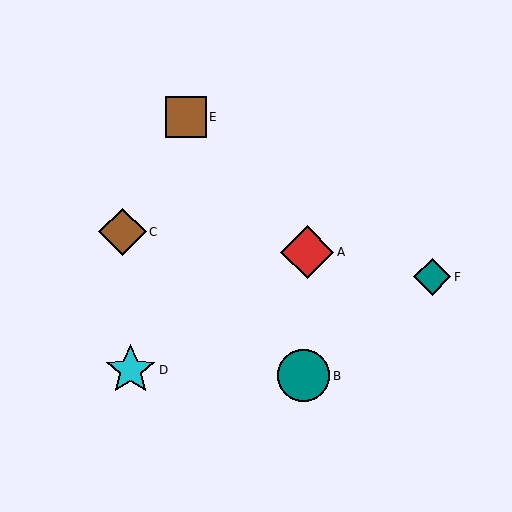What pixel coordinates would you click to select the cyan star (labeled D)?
Click at (131, 370) to select the cyan star D.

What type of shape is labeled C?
Shape C is a brown diamond.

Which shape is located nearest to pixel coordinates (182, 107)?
The brown square (labeled E) at (186, 117) is nearest to that location.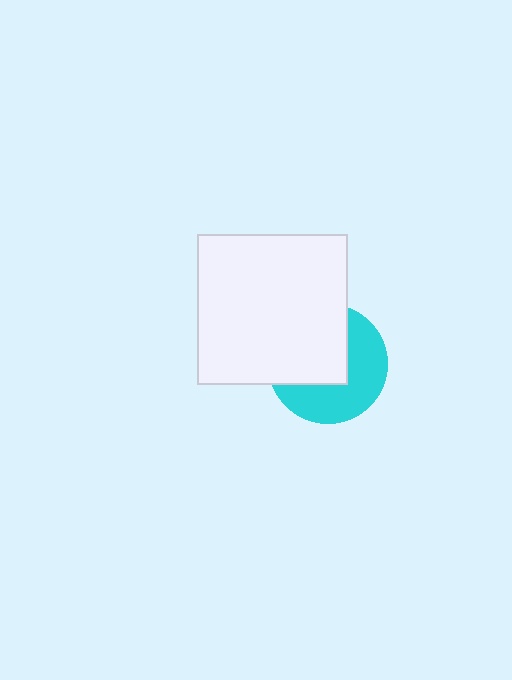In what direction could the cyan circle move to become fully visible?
The cyan circle could move toward the lower-right. That would shift it out from behind the white square entirely.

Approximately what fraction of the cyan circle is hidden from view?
Roughly 50% of the cyan circle is hidden behind the white square.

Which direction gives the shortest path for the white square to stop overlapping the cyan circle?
Moving toward the upper-left gives the shortest separation.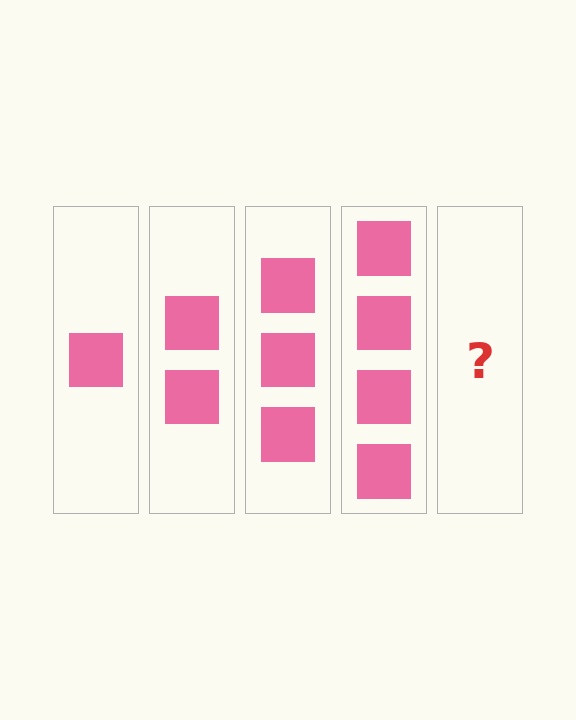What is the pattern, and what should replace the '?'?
The pattern is that each step adds one more square. The '?' should be 5 squares.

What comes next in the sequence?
The next element should be 5 squares.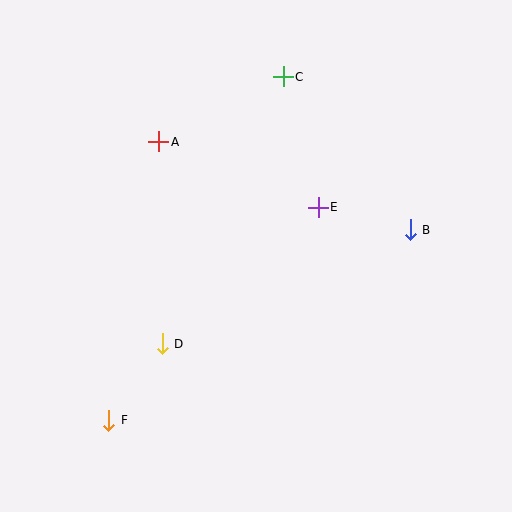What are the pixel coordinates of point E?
Point E is at (318, 207).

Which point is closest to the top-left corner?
Point A is closest to the top-left corner.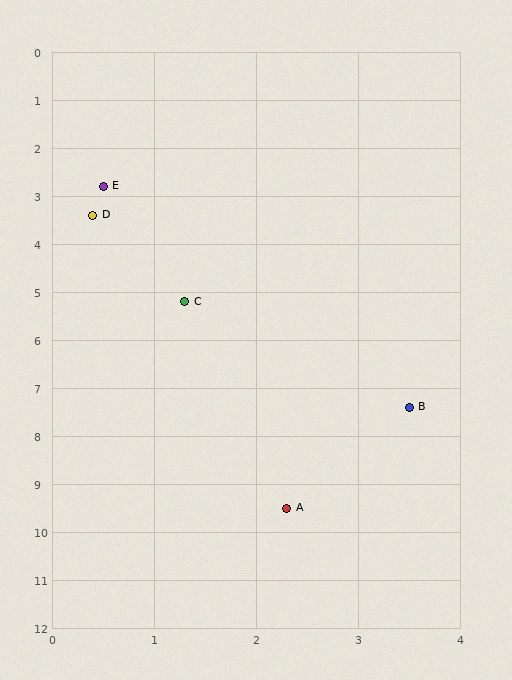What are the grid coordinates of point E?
Point E is at approximately (0.5, 2.8).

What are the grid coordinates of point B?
Point B is at approximately (3.5, 7.4).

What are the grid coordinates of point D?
Point D is at approximately (0.4, 3.4).